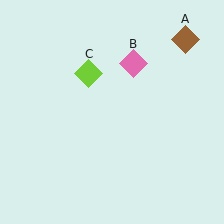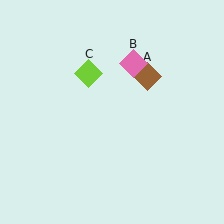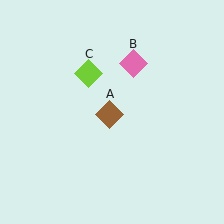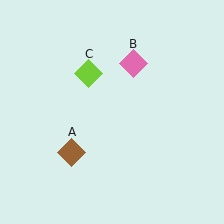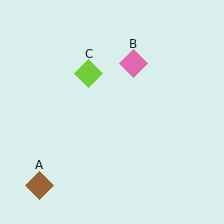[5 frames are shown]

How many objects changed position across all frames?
1 object changed position: brown diamond (object A).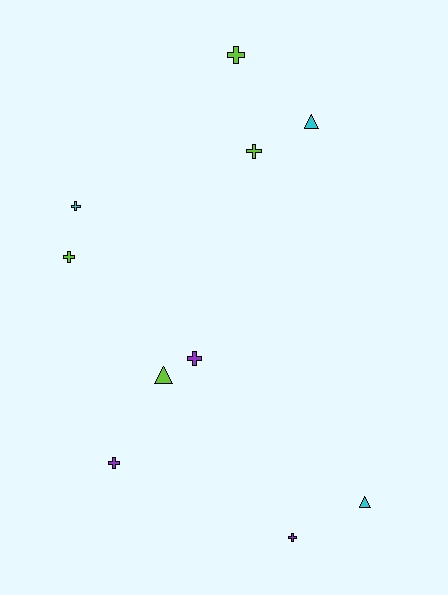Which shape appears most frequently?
Cross, with 7 objects.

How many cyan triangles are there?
There are 2 cyan triangles.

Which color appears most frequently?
Lime, with 4 objects.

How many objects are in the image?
There are 10 objects.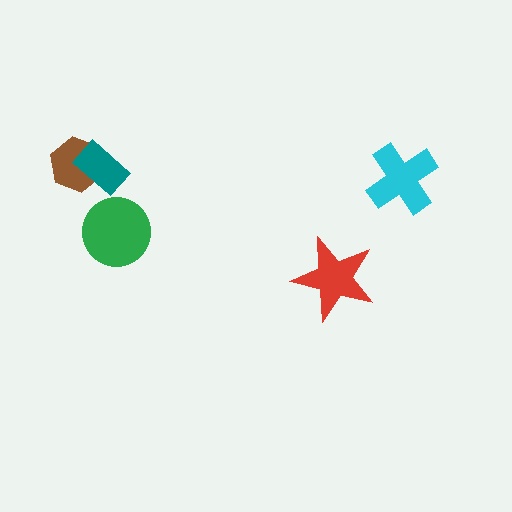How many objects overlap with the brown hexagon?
1 object overlaps with the brown hexagon.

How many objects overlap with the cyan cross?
0 objects overlap with the cyan cross.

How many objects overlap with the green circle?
0 objects overlap with the green circle.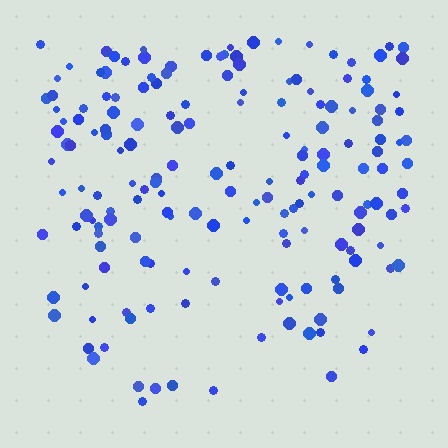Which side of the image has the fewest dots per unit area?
The bottom.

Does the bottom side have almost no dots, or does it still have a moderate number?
Still a moderate number, just noticeably fewer than the top.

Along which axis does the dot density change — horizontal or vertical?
Vertical.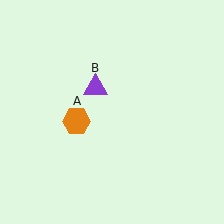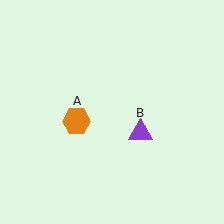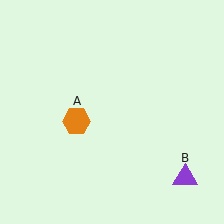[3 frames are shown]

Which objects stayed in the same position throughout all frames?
Orange hexagon (object A) remained stationary.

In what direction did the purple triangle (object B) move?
The purple triangle (object B) moved down and to the right.